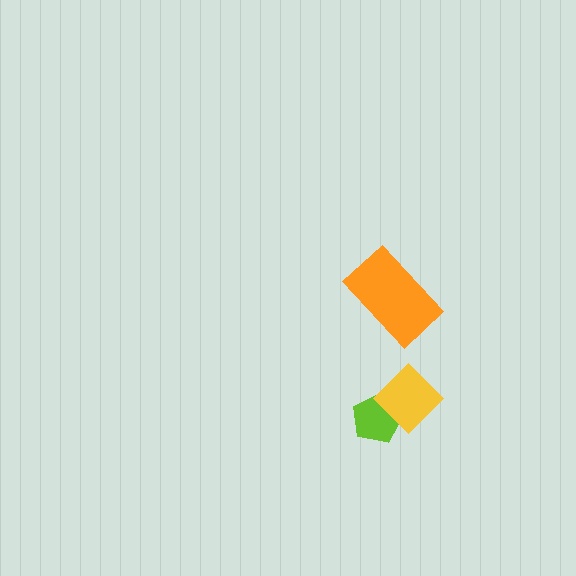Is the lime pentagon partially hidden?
Yes, it is partially covered by another shape.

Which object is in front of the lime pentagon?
The yellow diamond is in front of the lime pentagon.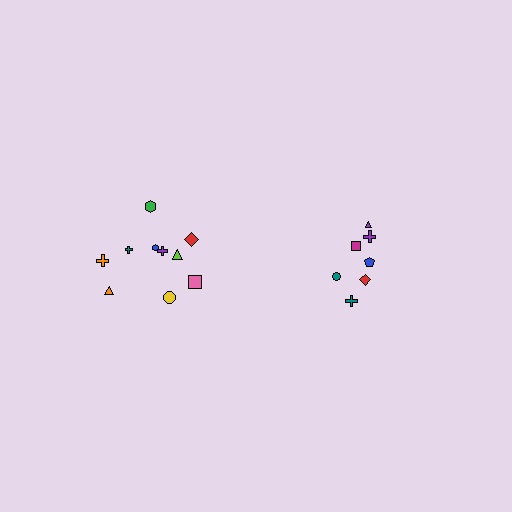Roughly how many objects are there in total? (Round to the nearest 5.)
Roughly 15 objects in total.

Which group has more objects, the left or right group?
The left group.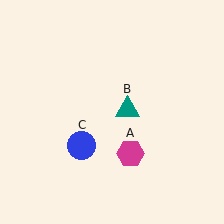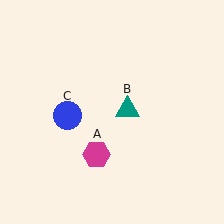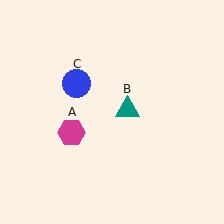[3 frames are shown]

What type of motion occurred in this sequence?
The magenta hexagon (object A), blue circle (object C) rotated clockwise around the center of the scene.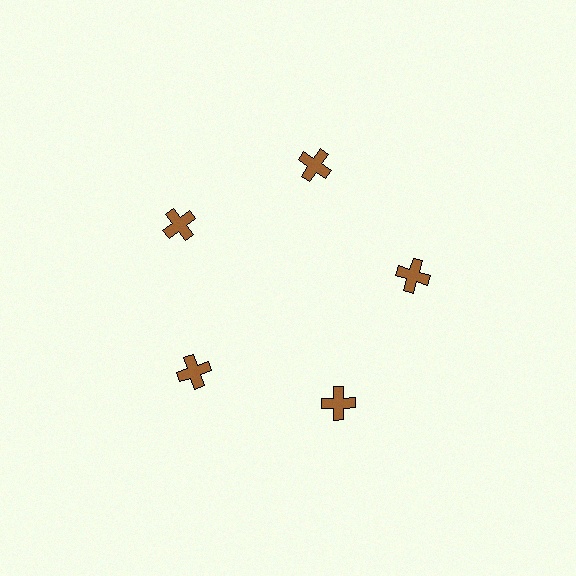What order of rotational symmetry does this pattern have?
This pattern has 5-fold rotational symmetry.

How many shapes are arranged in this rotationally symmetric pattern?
There are 5 shapes, arranged in 5 groups of 1.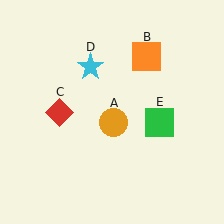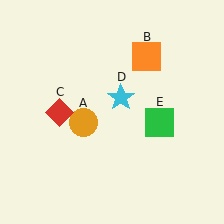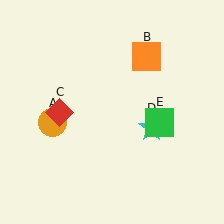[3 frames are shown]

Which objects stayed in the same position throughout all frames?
Orange square (object B) and red diamond (object C) and green square (object E) remained stationary.